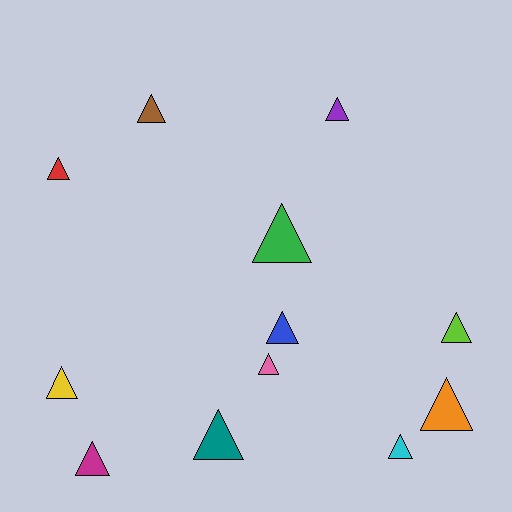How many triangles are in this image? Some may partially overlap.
There are 12 triangles.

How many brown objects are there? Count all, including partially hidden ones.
There is 1 brown object.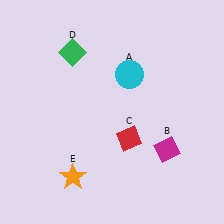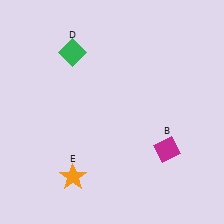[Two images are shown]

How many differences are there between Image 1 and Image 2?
There are 2 differences between the two images.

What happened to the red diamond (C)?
The red diamond (C) was removed in Image 2. It was in the bottom-right area of Image 1.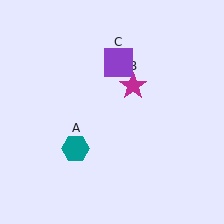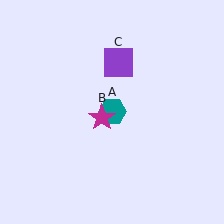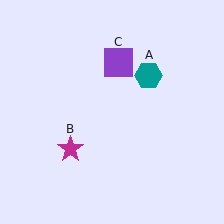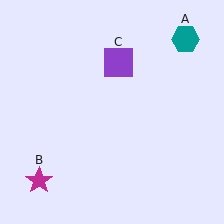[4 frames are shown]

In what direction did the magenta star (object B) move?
The magenta star (object B) moved down and to the left.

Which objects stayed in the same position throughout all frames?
Purple square (object C) remained stationary.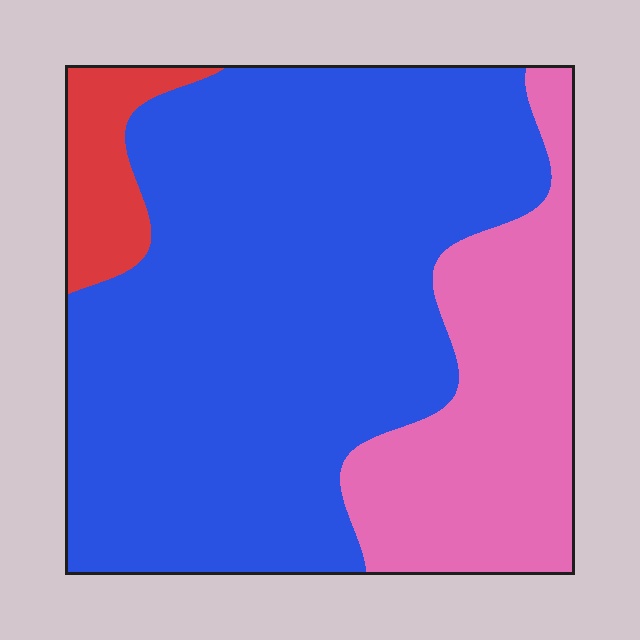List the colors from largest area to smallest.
From largest to smallest: blue, pink, red.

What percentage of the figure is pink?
Pink covers 25% of the figure.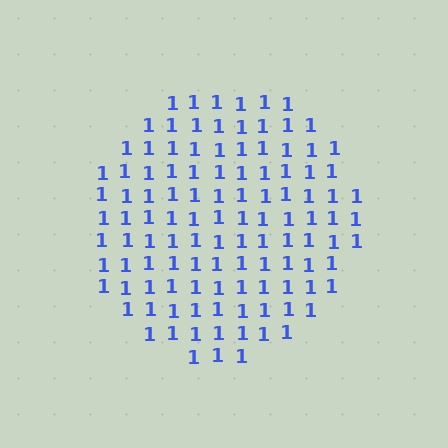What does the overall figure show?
The overall figure shows a circle.